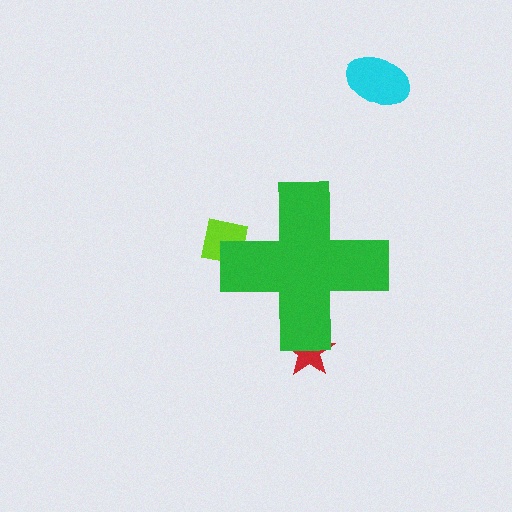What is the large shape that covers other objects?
A green cross.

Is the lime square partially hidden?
Yes, the lime square is partially hidden behind the green cross.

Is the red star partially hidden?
Yes, the red star is partially hidden behind the green cross.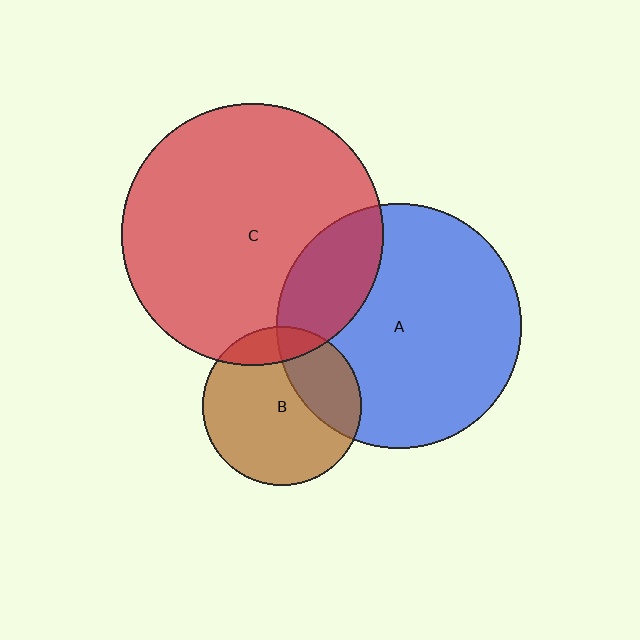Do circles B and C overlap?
Yes.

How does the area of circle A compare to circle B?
Approximately 2.4 times.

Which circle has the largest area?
Circle C (red).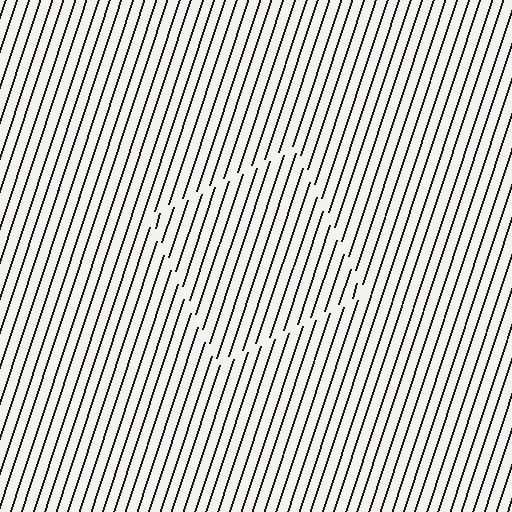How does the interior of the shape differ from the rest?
The interior of the shape contains the same grating, shifted by half a period — the contour is defined by the phase discontinuity where line-ends from the inner and outer gratings abut.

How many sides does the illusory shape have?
4 sides — the line-ends trace a square.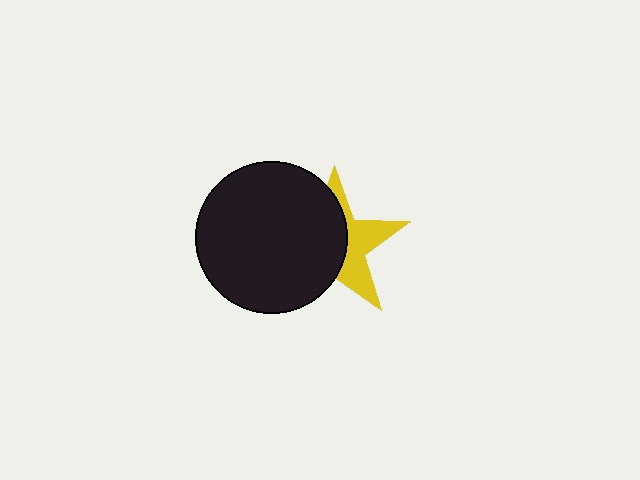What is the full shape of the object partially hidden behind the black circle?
The partially hidden object is a yellow star.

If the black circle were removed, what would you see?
You would see the complete yellow star.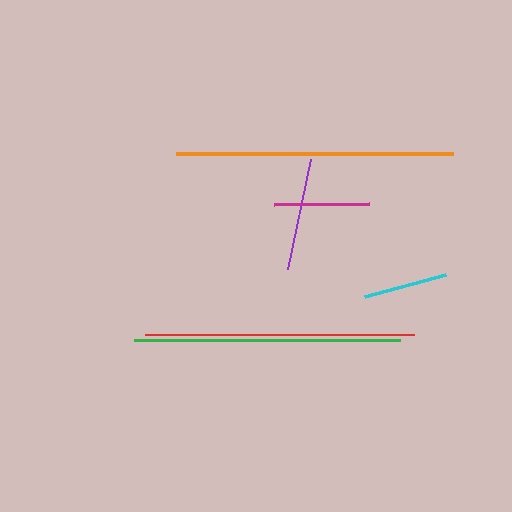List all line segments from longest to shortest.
From longest to shortest: orange, red, green, purple, magenta, cyan.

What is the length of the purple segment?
The purple segment is approximately 112 pixels long.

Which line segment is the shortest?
The cyan line is the shortest at approximately 84 pixels.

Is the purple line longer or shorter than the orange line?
The orange line is longer than the purple line.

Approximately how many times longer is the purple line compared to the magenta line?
The purple line is approximately 1.2 times the length of the magenta line.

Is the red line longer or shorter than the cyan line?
The red line is longer than the cyan line.